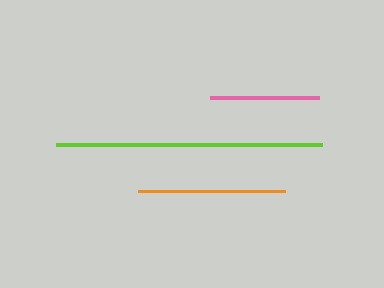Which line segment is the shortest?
The pink line is the shortest at approximately 110 pixels.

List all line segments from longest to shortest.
From longest to shortest: lime, orange, pink.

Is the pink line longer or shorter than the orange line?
The orange line is longer than the pink line.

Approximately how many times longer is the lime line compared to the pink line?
The lime line is approximately 2.4 times the length of the pink line.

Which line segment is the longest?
The lime line is the longest at approximately 266 pixels.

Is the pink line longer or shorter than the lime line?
The lime line is longer than the pink line.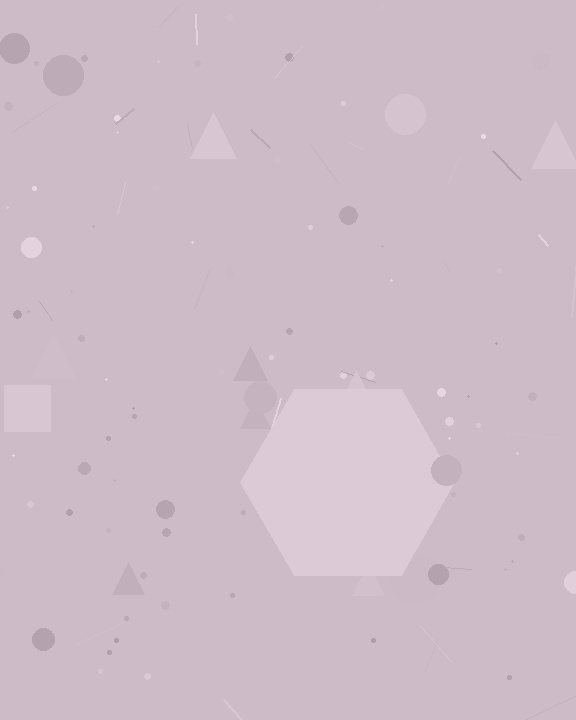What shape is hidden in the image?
A hexagon is hidden in the image.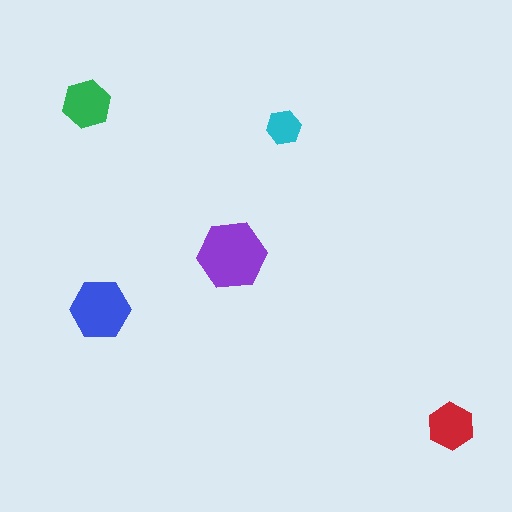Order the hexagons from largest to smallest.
the purple one, the blue one, the green one, the red one, the cyan one.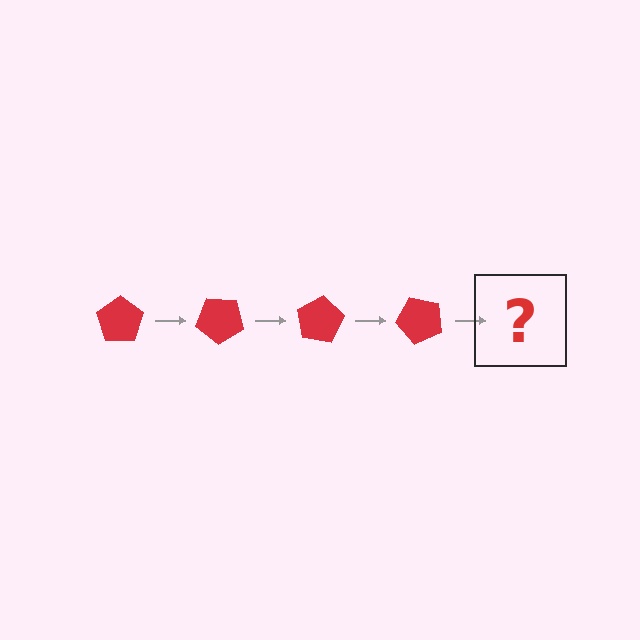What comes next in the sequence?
The next element should be a red pentagon rotated 160 degrees.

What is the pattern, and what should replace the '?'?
The pattern is that the pentagon rotates 40 degrees each step. The '?' should be a red pentagon rotated 160 degrees.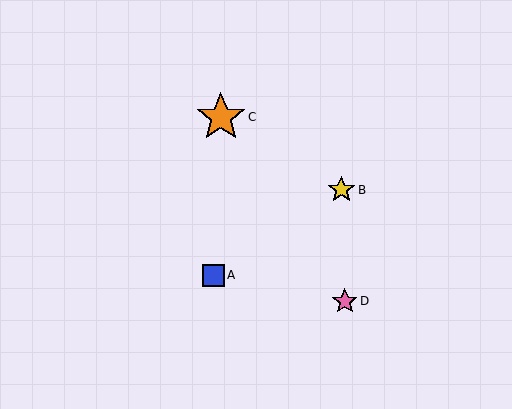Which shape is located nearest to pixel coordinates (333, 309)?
The pink star (labeled D) at (345, 301) is nearest to that location.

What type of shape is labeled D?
Shape D is a pink star.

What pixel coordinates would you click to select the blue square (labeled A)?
Click at (213, 275) to select the blue square A.